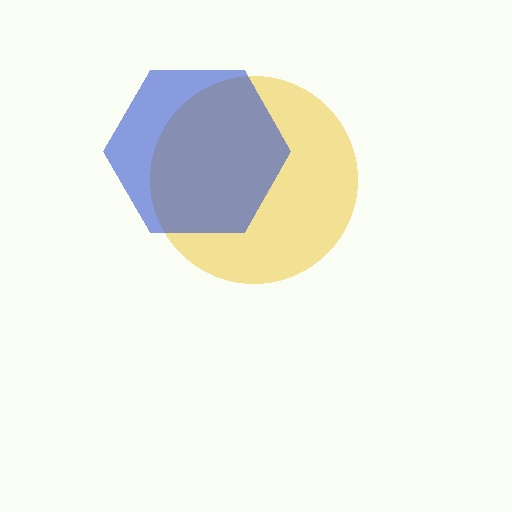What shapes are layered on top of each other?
The layered shapes are: a yellow circle, a blue hexagon.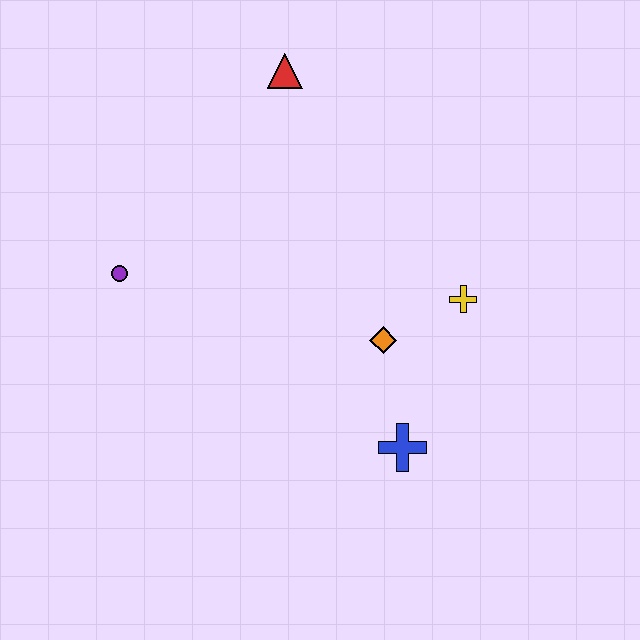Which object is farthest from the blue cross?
The red triangle is farthest from the blue cross.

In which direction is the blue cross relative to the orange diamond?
The blue cross is below the orange diamond.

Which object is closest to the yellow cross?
The orange diamond is closest to the yellow cross.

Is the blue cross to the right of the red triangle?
Yes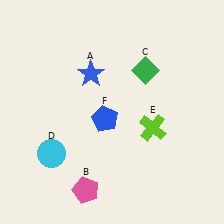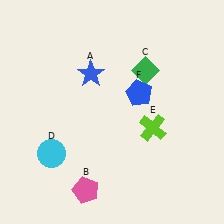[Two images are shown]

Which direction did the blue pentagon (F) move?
The blue pentagon (F) moved right.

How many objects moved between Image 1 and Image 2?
1 object moved between the two images.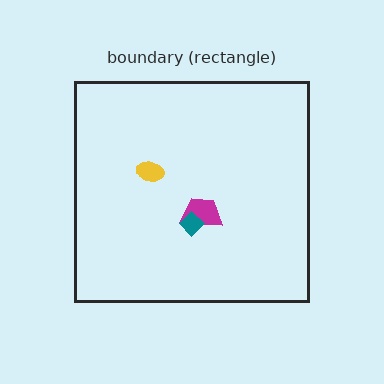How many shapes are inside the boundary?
3 inside, 0 outside.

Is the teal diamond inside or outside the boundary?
Inside.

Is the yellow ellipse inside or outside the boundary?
Inside.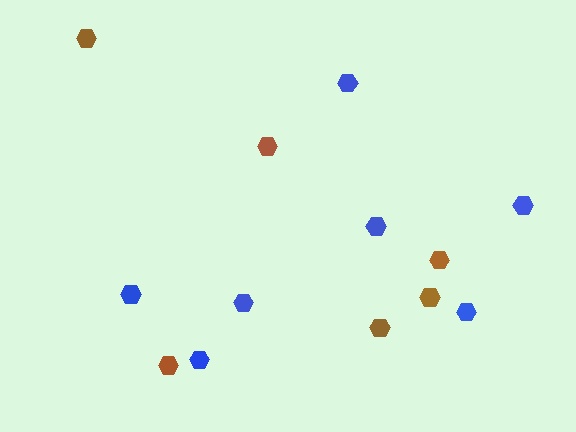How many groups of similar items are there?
There are 2 groups: one group of blue hexagons (7) and one group of brown hexagons (6).